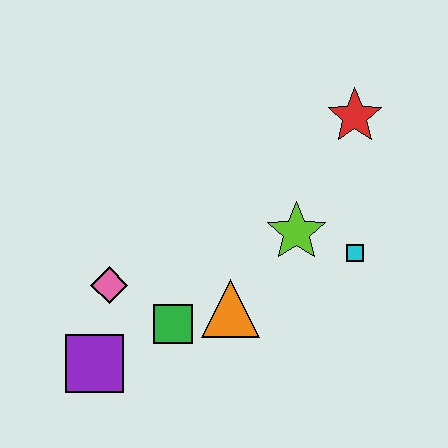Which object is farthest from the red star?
The purple square is farthest from the red star.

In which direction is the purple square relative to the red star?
The purple square is to the left of the red star.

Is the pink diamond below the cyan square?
Yes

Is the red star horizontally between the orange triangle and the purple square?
No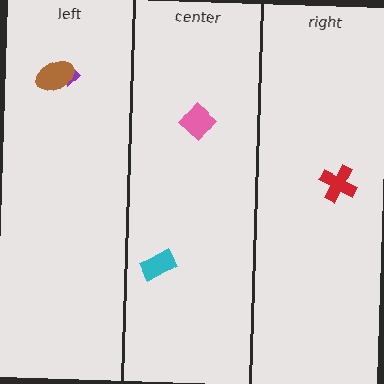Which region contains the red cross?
The right region.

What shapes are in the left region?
The purple arrow, the brown ellipse.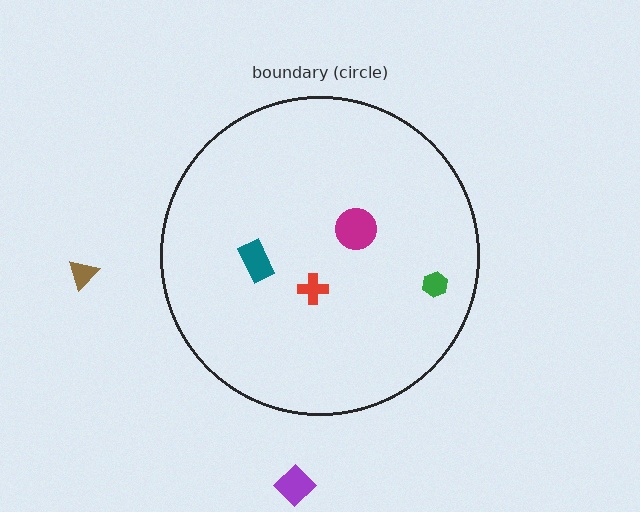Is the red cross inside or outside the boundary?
Inside.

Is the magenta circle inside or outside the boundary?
Inside.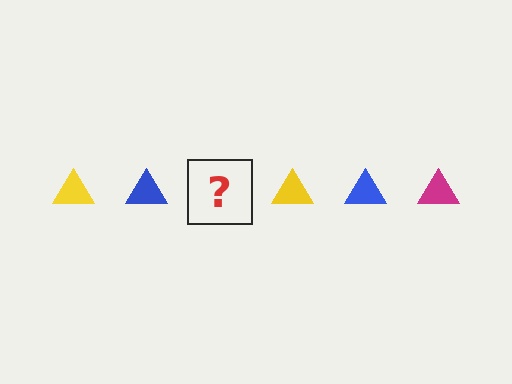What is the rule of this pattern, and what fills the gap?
The rule is that the pattern cycles through yellow, blue, magenta triangles. The gap should be filled with a magenta triangle.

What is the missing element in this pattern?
The missing element is a magenta triangle.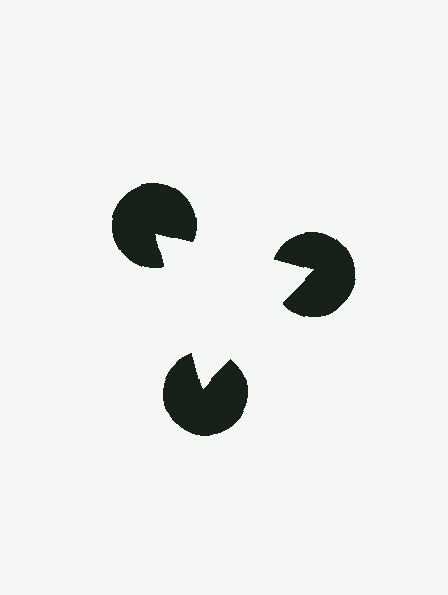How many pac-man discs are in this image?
There are 3 — one at each vertex of the illusory triangle.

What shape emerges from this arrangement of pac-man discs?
An illusory triangle — its edges are inferred from the aligned wedge cuts in the pac-man discs, not physically drawn.